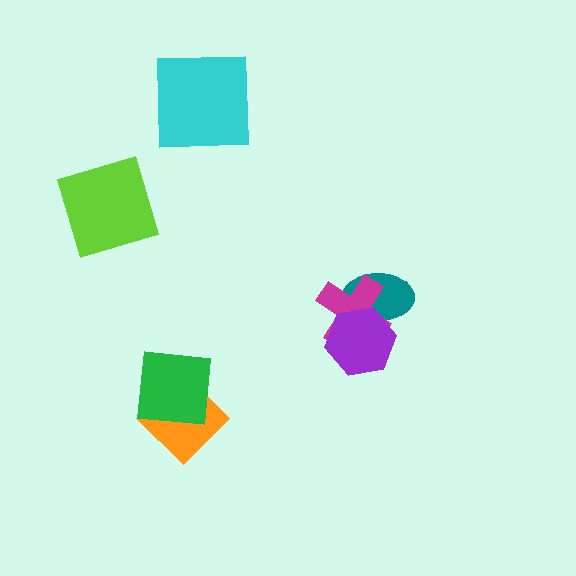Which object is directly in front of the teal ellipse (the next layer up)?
The magenta cross is directly in front of the teal ellipse.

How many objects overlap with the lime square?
0 objects overlap with the lime square.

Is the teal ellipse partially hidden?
Yes, it is partially covered by another shape.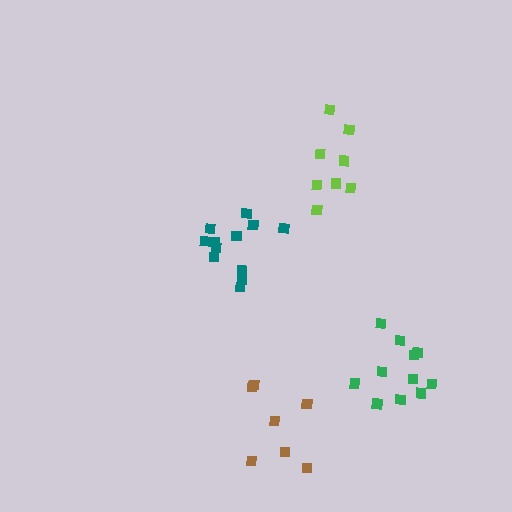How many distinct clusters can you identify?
There are 4 distinct clusters.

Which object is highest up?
The lime cluster is topmost.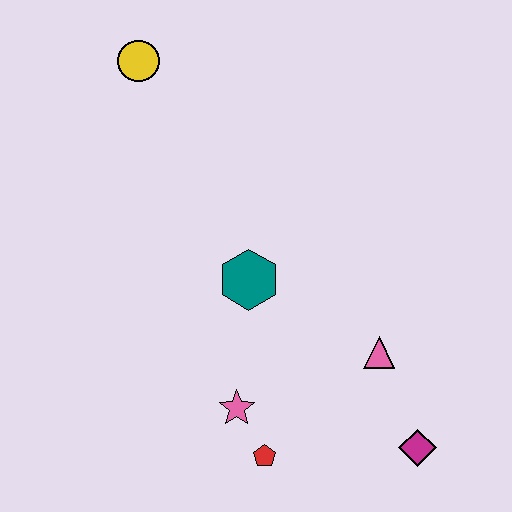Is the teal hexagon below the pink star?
No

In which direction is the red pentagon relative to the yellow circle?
The red pentagon is below the yellow circle.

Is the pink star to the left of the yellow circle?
No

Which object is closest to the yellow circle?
The teal hexagon is closest to the yellow circle.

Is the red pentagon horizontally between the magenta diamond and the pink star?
Yes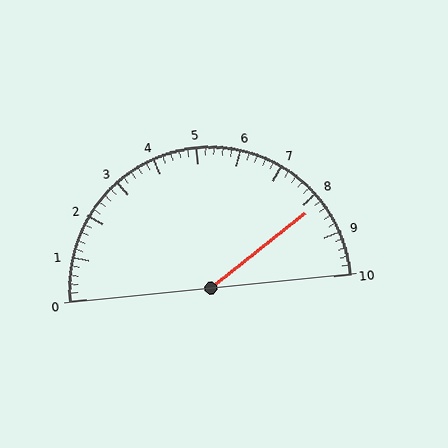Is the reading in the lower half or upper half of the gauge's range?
The reading is in the upper half of the range (0 to 10).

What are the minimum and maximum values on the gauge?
The gauge ranges from 0 to 10.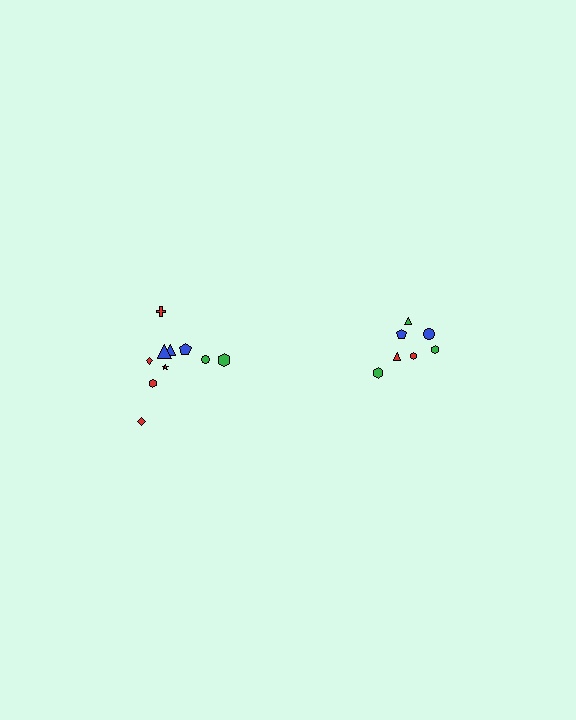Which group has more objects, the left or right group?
The left group.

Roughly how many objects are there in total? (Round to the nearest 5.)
Roughly 15 objects in total.